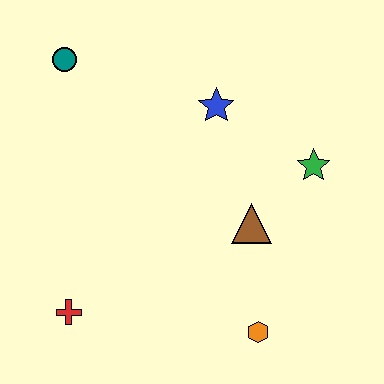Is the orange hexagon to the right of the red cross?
Yes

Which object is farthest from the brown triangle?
The teal circle is farthest from the brown triangle.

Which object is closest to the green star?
The brown triangle is closest to the green star.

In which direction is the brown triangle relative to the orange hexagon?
The brown triangle is above the orange hexagon.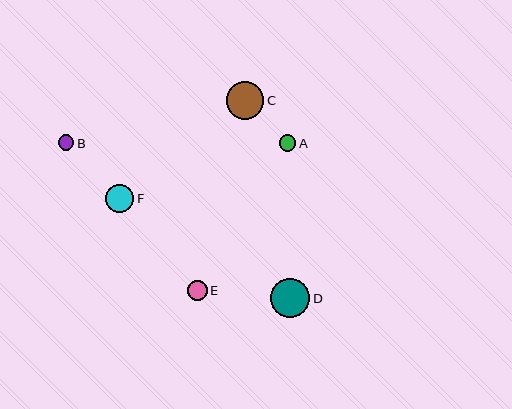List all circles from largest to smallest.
From largest to smallest: D, C, F, E, A, B.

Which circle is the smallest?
Circle B is the smallest with a size of approximately 15 pixels.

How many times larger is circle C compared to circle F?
Circle C is approximately 1.3 times the size of circle F.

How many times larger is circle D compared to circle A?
Circle D is approximately 2.4 times the size of circle A.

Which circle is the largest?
Circle D is the largest with a size of approximately 40 pixels.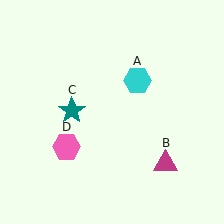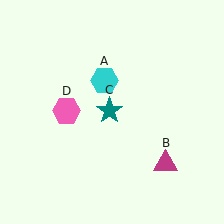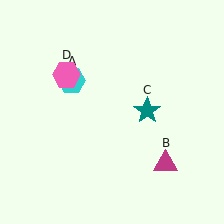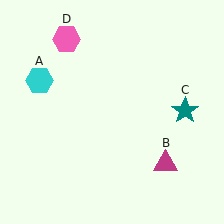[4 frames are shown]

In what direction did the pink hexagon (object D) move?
The pink hexagon (object D) moved up.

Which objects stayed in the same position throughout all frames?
Magenta triangle (object B) remained stationary.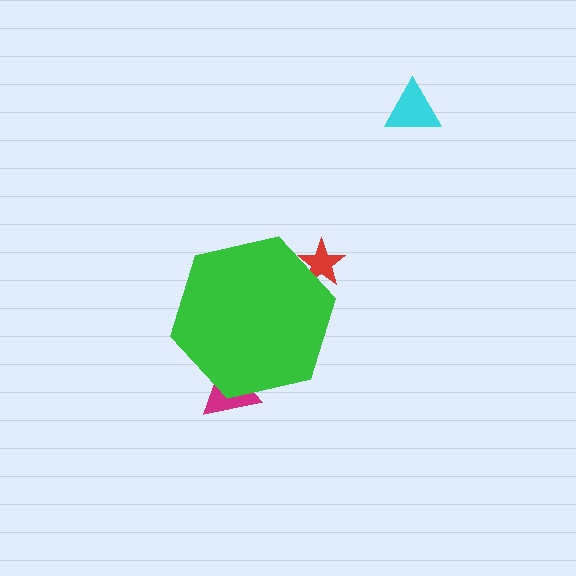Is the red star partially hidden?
Yes, the red star is partially hidden behind the green hexagon.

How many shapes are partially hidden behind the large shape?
2 shapes are partially hidden.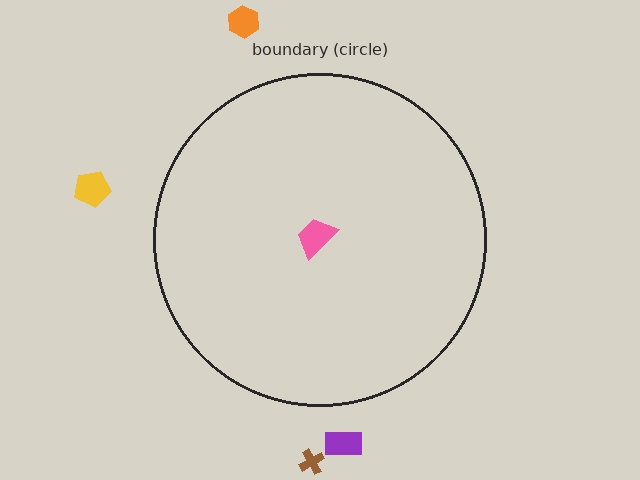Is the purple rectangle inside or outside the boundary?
Outside.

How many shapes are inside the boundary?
1 inside, 4 outside.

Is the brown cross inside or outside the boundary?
Outside.